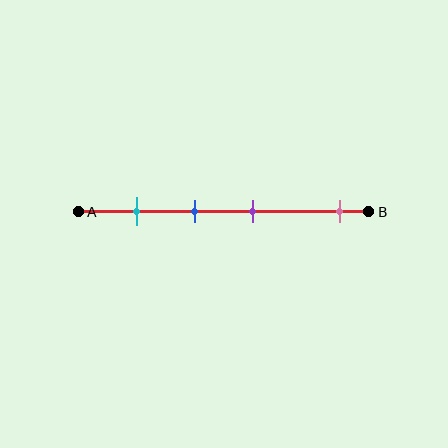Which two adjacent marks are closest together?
The blue and purple marks are the closest adjacent pair.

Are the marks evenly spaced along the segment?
No, the marks are not evenly spaced.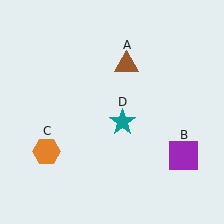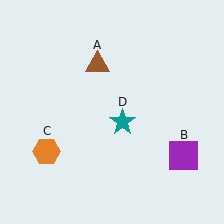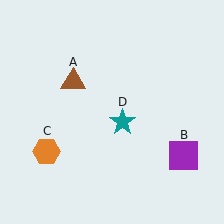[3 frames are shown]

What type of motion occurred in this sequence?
The brown triangle (object A) rotated counterclockwise around the center of the scene.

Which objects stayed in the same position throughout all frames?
Purple square (object B) and orange hexagon (object C) and teal star (object D) remained stationary.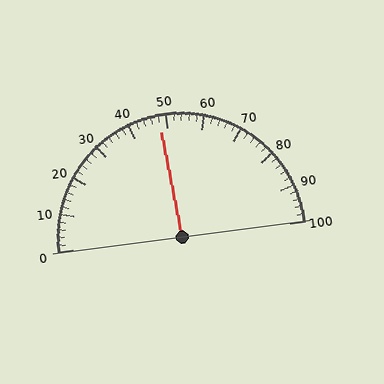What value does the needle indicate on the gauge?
The needle indicates approximately 48.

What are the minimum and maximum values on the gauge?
The gauge ranges from 0 to 100.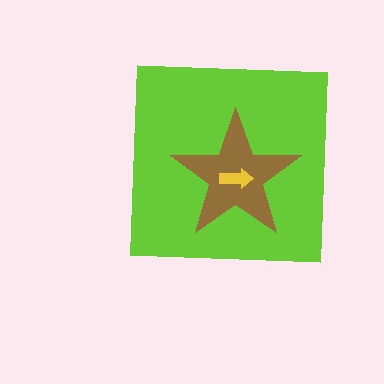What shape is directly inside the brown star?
The yellow arrow.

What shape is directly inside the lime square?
The brown star.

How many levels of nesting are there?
3.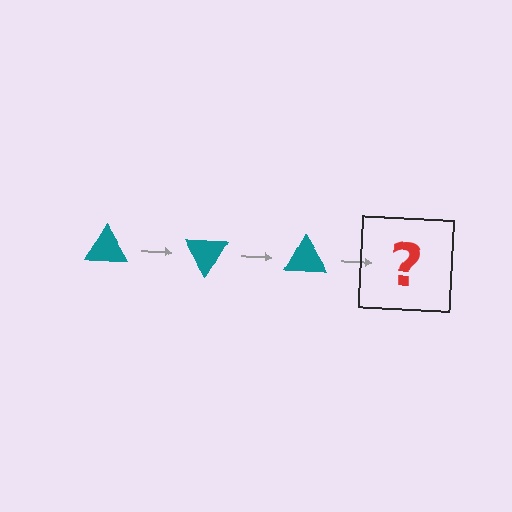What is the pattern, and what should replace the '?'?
The pattern is that the triangle rotates 60 degrees each step. The '?' should be a teal triangle rotated 180 degrees.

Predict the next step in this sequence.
The next step is a teal triangle rotated 180 degrees.